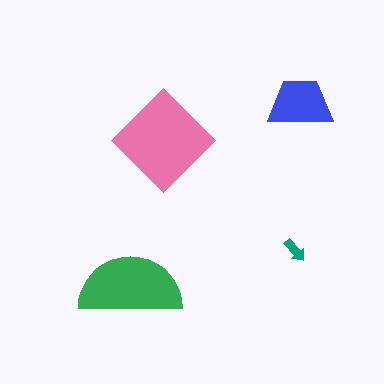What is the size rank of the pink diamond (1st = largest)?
1st.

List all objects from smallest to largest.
The teal arrow, the blue trapezoid, the green semicircle, the pink diamond.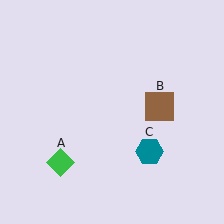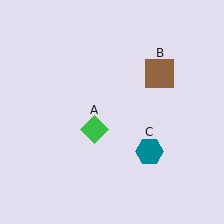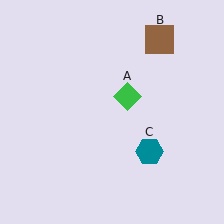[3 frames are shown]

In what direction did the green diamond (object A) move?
The green diamond (object A) moved up and to the right.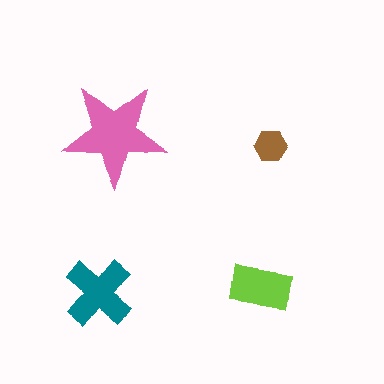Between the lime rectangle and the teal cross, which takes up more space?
The teal cross.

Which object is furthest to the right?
The brown hexagon is rightmost.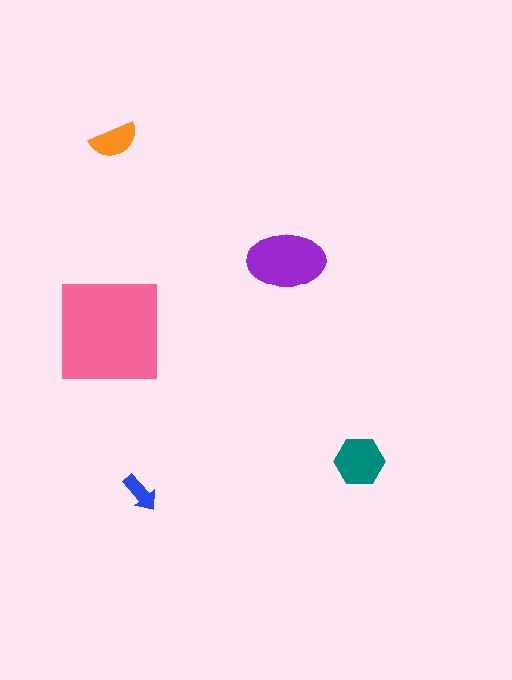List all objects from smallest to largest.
The blue arrow, the orange semicircle, the teal hexagon, the purple ellipse, the pink square.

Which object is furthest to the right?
The teal hexagon is rightmost.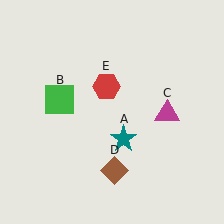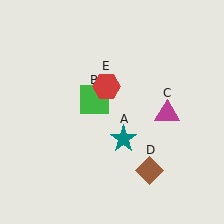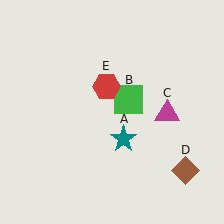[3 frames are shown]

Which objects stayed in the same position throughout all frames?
Teal star (object A) and magenta triangle (object C) and red hexagon (object E) remained stationary.